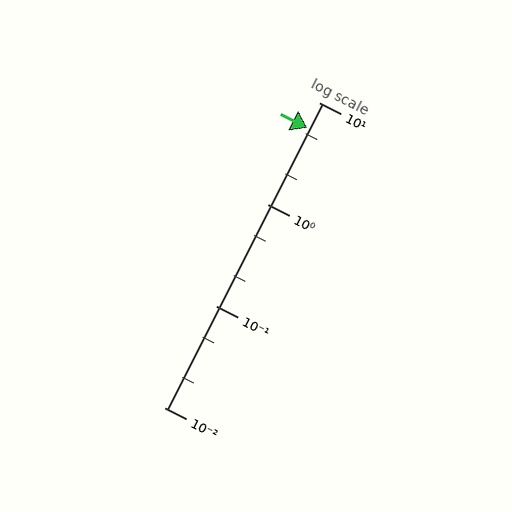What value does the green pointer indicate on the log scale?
The pointer indicates approximately 5.6.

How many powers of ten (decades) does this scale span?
The scale spans 3 decades, from 0.01 to 10.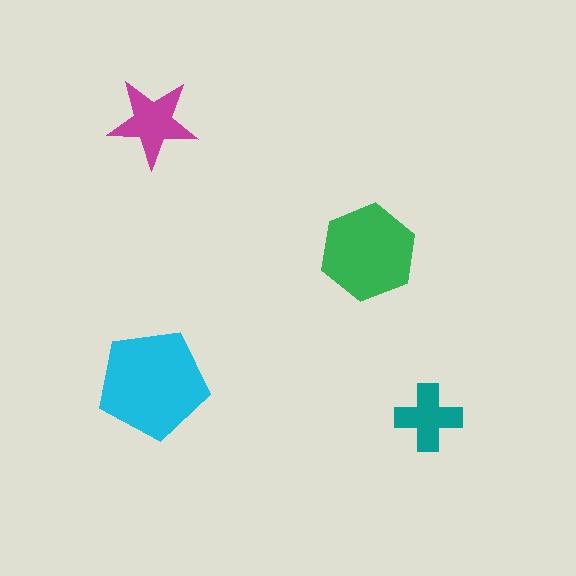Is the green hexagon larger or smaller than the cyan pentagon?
Smaller.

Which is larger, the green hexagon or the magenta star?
The green hexagon.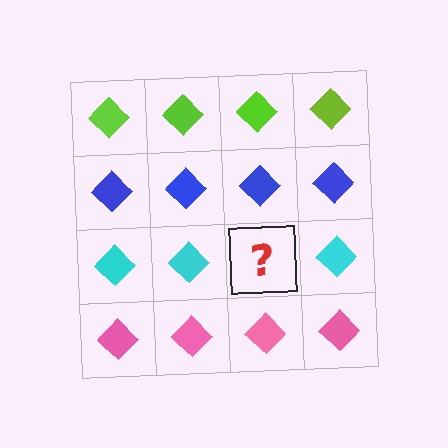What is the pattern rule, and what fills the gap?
The rule is that each row has a consistent color. The gap should be filled with a cyan diamond.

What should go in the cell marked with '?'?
The missing cell should contain a cyan diamond.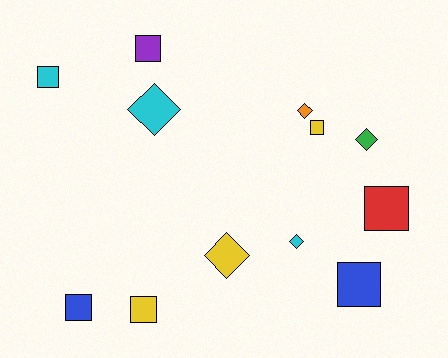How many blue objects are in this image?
There are 2 blue objects.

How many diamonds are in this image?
There are 5 diamonds.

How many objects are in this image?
There are 12 objects.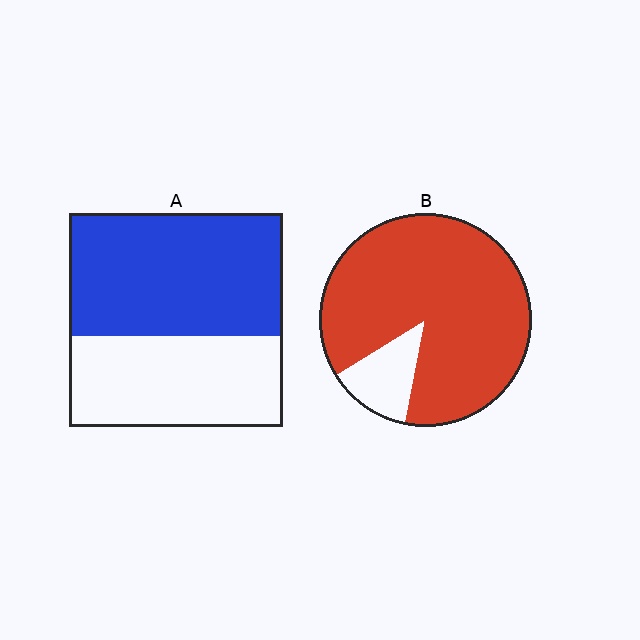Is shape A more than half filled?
Yes.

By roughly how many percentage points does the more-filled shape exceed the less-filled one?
By roughly 30 percentage points (B over A).